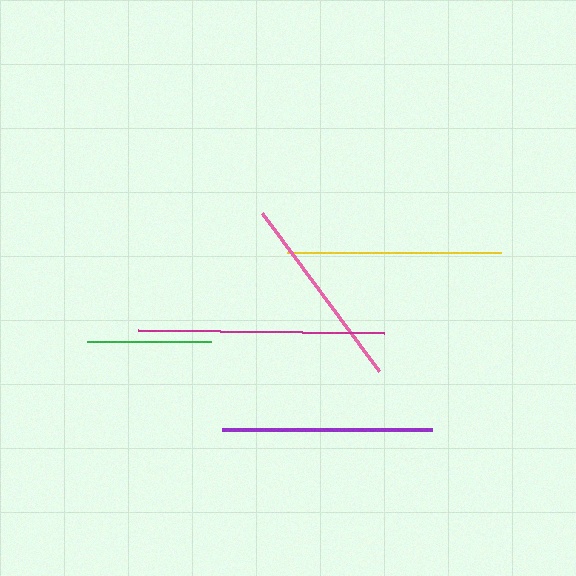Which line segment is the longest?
The magenta line is the longest at approximately 246 pixels.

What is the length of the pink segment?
The pink segment is approximately 197 pixels long.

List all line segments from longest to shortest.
From longest to shortest: magenta, yellow, purple, pink, green.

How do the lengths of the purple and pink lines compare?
The purple and pink lines are approximately the same length.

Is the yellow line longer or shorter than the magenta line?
The magenta line is longer than the yellow line.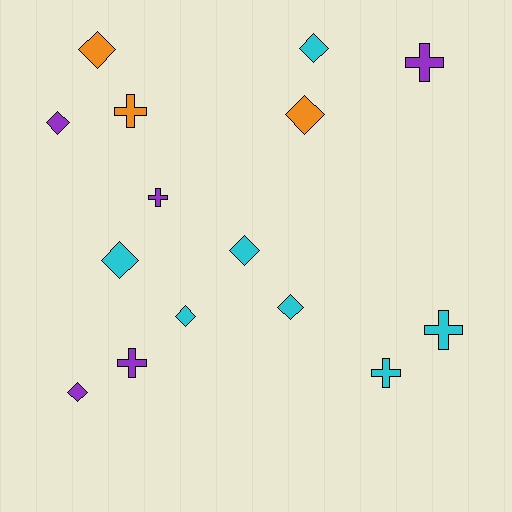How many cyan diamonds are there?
There are 5 cyan diamonds.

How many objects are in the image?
There are 15 objects.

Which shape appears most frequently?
Diamond, with 9 objects.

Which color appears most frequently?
Cyan, with 7 objects.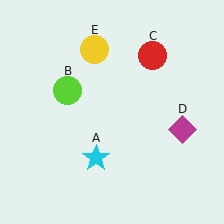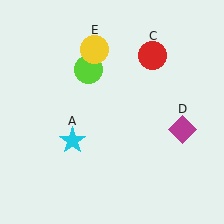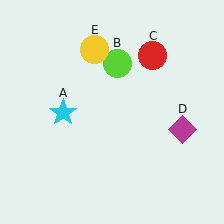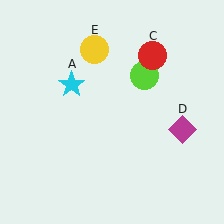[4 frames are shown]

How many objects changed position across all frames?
2 objects changed position: cyan star (object A), lime circle (object B).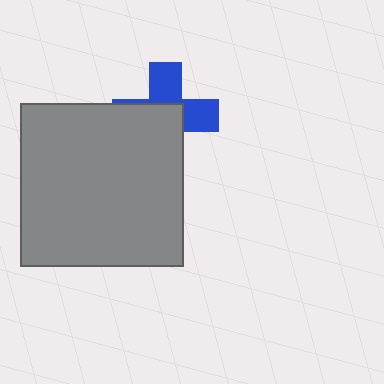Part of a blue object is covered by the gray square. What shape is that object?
It is a cross.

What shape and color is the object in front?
The object in front is a gray square.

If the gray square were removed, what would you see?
You would see the complete blue cross.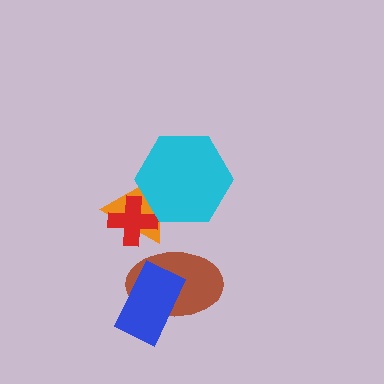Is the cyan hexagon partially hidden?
No, no other shape covers it.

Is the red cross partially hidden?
Yes, it is partially covered by another shape.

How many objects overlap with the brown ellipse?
1 object overlaps with the brown ellipse.